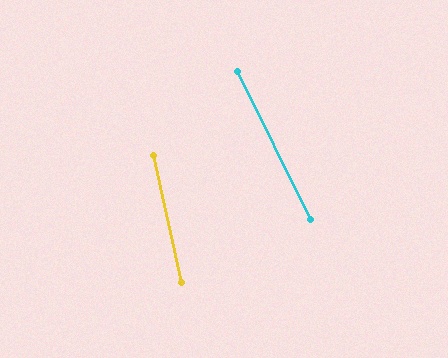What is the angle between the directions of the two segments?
Approximately 14 degrees.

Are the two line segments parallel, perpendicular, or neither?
Neither parallel nor perpendicular — they differ by about 14°.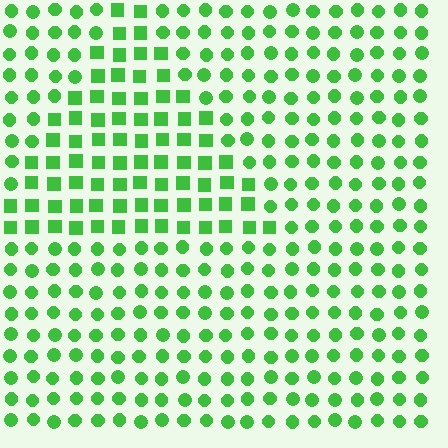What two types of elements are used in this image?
The image uses squares inside the triangle region and circles outside it.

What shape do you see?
I see a triangle.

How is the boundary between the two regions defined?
The boundary is defined by a change in element shape: squares inside vs. circles outside. All elements share the same color and spacing.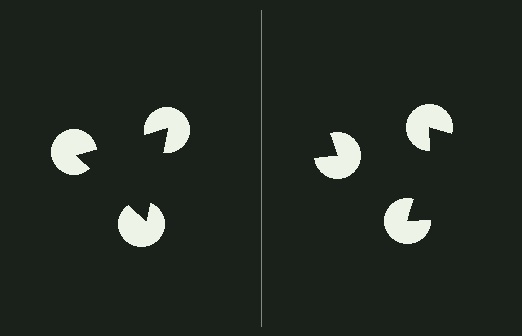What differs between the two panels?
The pac-man discs are positioned identically on both sides; only the wedge orientations differ. On the left they align to a triangle; on the right they are misaligned.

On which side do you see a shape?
An illusory triangle appears on the left side. On the right side the wedge cuts are rotated, so no coherent shape forms.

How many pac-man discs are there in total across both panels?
6 — 3 on each side.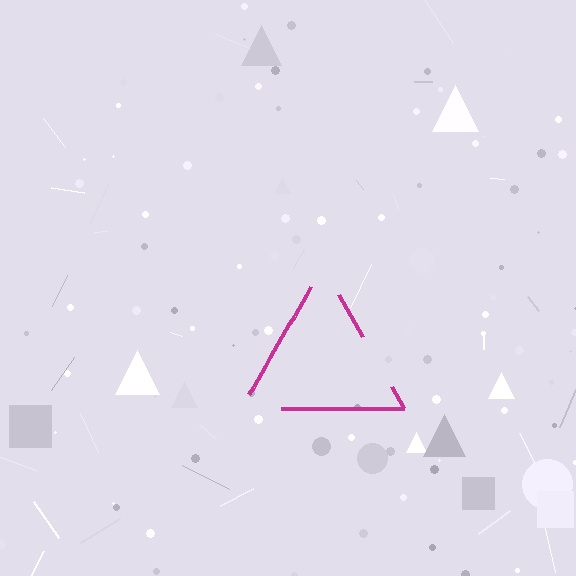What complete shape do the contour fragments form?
The contour fragments form a triangle.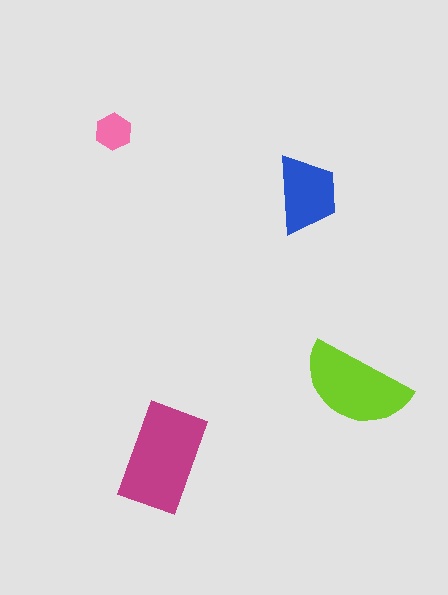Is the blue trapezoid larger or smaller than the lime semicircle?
Smaller.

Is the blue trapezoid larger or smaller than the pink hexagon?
Larger.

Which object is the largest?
The magenta rectangle.